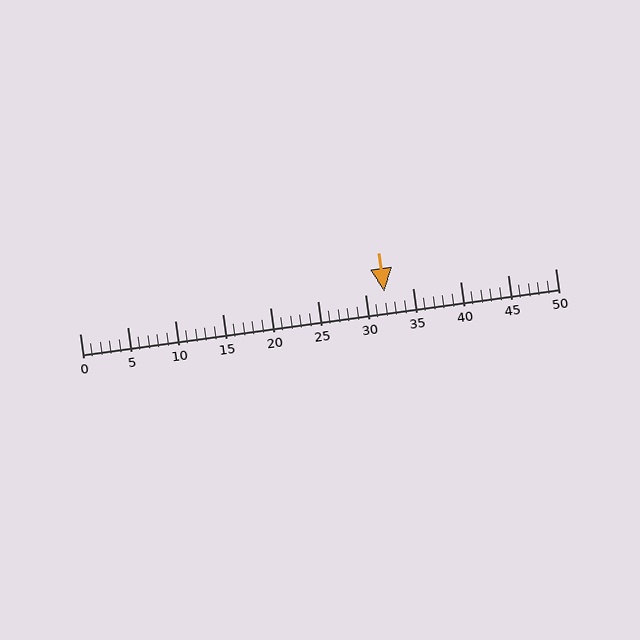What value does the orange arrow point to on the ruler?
The orange arrow points to approximately 32.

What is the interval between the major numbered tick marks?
The major tick marks are spaced 5 units apart.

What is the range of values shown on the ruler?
The ruler shows values from 0 to 50.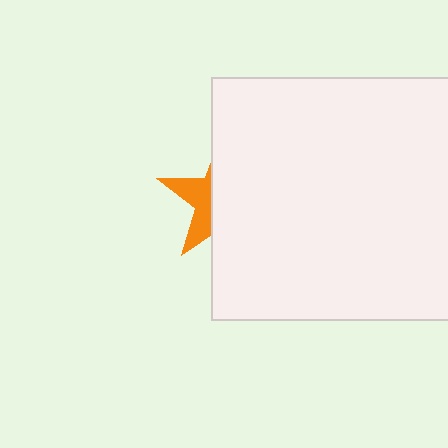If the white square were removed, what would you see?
You would see the complete orange star.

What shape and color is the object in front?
The object in front is a white square.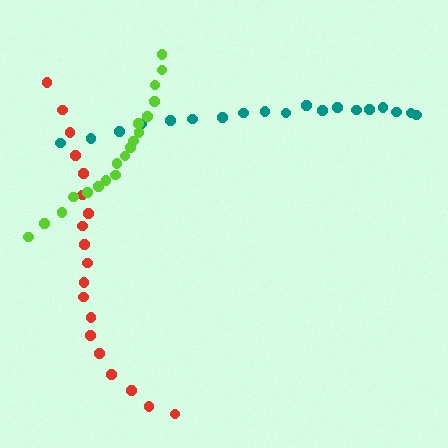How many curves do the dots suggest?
There are 3 distinct paths.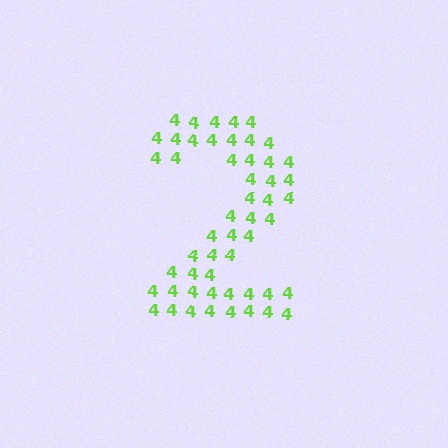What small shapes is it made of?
It is made of small digit 4's.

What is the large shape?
The large shape is the digit 2.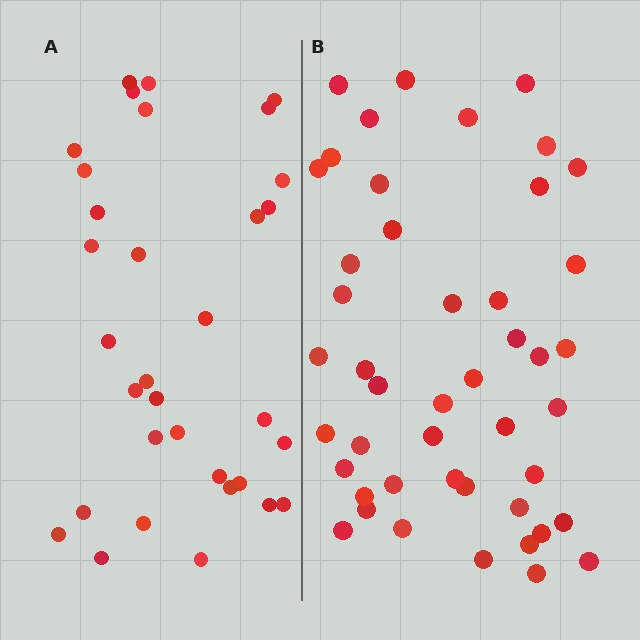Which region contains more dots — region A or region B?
Region B (the right region) has more dots.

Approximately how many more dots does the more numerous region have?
Region B has approximately 15 more dots than region A.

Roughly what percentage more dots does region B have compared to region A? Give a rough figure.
About 40% more.